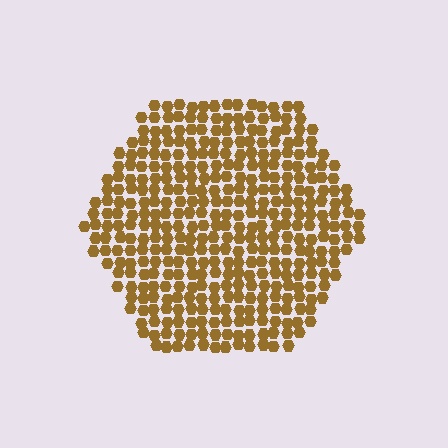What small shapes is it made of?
It is made of small hexagons.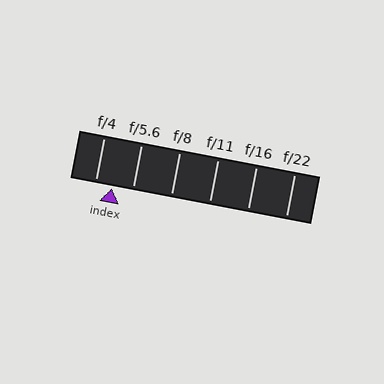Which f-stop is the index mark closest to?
The index mark is closest to f/4.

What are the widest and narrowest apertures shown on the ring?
The widest aperture shown is f/4 and the narrowest is f/22.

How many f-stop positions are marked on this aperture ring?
There are 6 f-stop positions marked.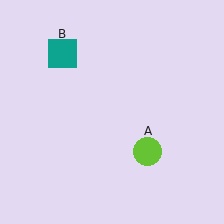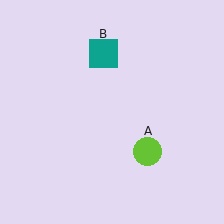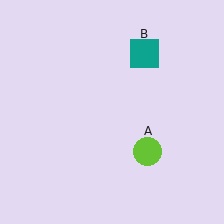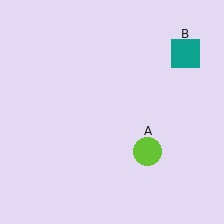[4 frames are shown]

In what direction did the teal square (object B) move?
The teal square (object B) moved right.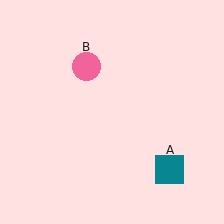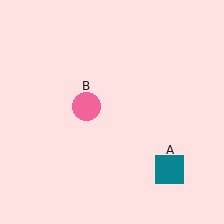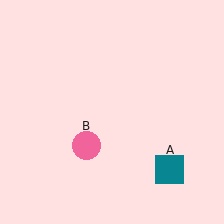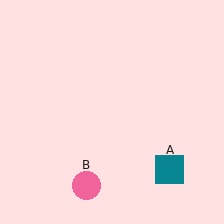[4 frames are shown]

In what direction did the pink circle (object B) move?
The pink circle (object B) moved down.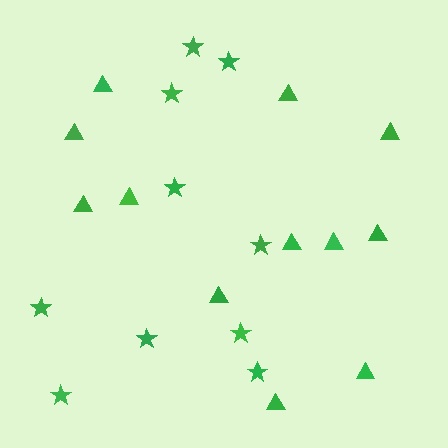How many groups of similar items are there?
There are 2 groups: one group of triangles (12) and one group of stars (10).